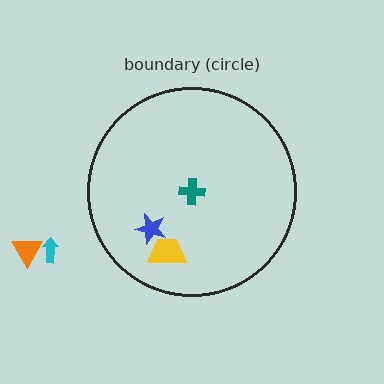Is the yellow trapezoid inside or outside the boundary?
Inside.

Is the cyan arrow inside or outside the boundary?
Outside.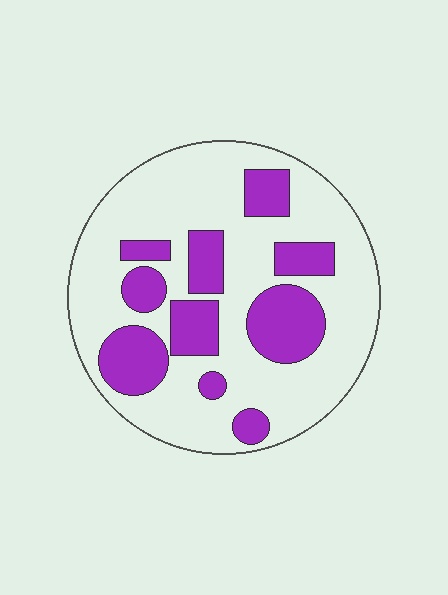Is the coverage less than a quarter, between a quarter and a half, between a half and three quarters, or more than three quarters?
Between a quarter and a half.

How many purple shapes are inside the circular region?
10.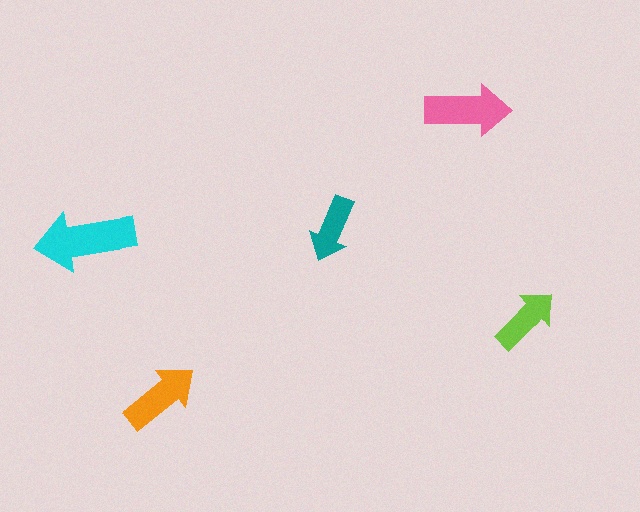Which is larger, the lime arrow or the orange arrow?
The orange one.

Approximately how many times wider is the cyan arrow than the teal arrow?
About 1.5 times wider.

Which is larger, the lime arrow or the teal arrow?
The lime one.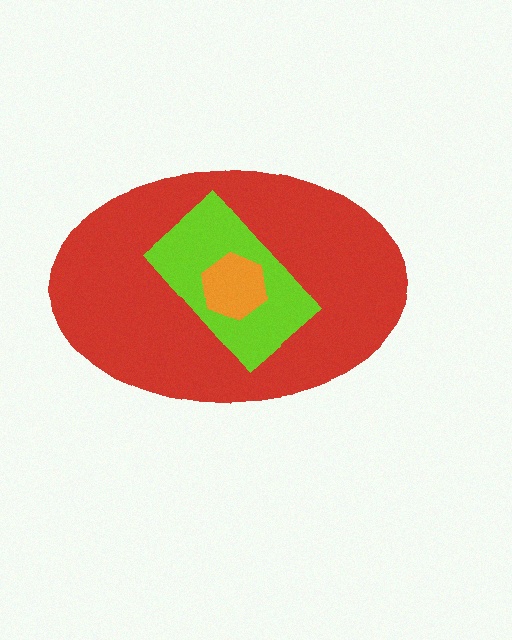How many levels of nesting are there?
3.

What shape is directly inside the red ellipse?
The lime rectangle.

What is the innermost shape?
The orange hexagon.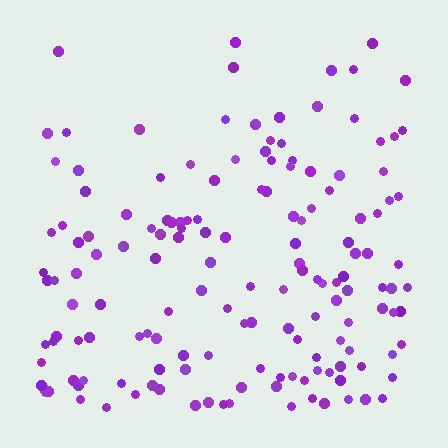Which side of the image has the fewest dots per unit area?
The top.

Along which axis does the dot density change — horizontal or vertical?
Vertical.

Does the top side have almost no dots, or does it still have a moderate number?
Still a moderate number, just noticeably fewer than the bottom.